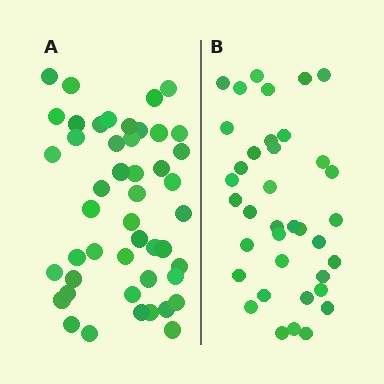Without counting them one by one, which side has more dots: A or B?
Region A (the left region) has more dots.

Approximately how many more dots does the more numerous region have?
Region A has roughly 10 or so more dots than region B.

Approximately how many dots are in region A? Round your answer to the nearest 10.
About 50 dots. (The exact count is 47, which rounds to 50.)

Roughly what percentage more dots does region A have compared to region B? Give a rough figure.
About 25% more.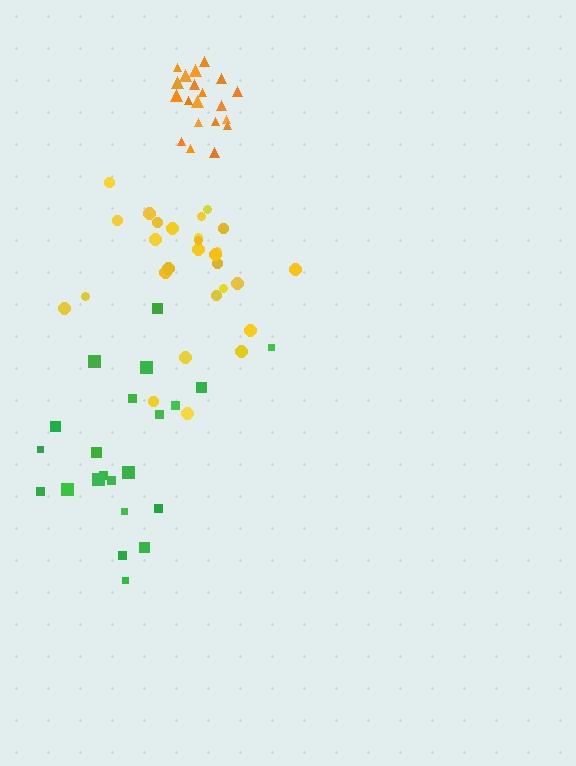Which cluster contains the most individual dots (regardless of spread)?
Yellow (28).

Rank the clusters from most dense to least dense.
orange, yellow, green.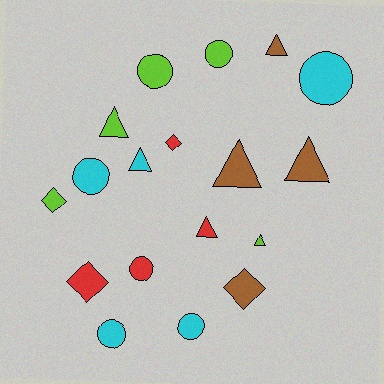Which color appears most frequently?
Cyan, with 5 objects.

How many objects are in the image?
There are 18 objects.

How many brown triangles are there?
There are 3 brown triangles.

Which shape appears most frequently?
Circle, with 7 objects.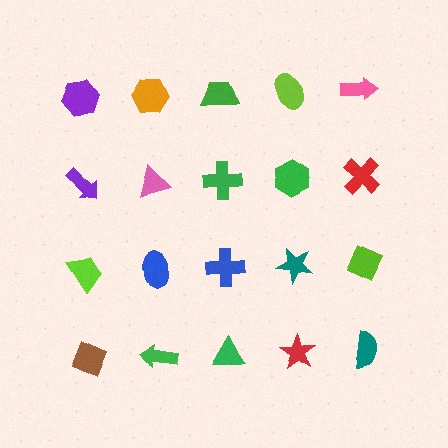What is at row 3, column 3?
A blue cross.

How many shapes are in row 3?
5 shapes.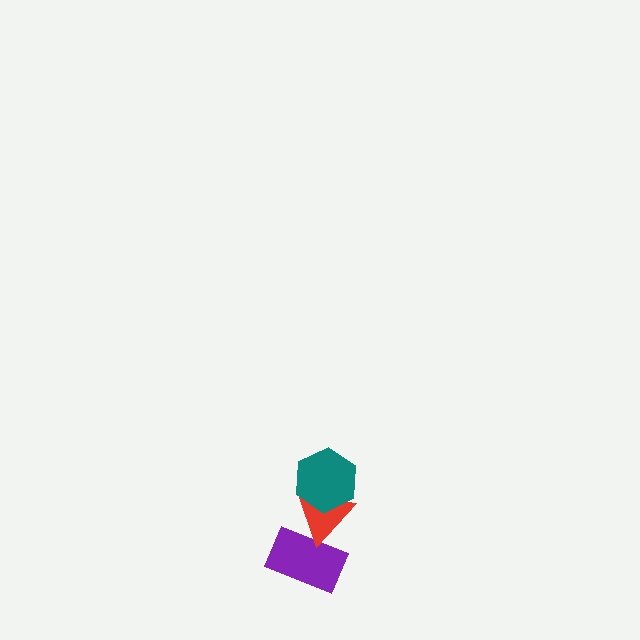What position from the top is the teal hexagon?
The teal hexagon is 1st from the top.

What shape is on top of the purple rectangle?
The red triangle is on top of the purple rectangle.